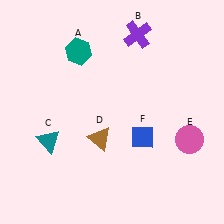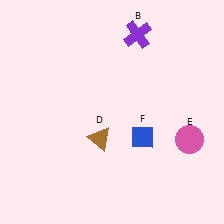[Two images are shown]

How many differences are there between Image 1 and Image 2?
There are 2 differences between the two images.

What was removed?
The teal triangle (C), the teal hexagon (A) were removed in Image 2.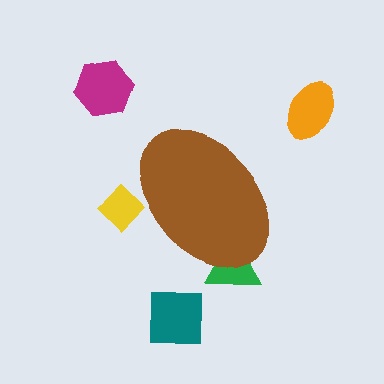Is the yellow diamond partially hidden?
Yes, the yellow diamond is partially hidden behind the brown ellipse.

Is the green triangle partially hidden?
Yes, the green triangle is partially hidden behind the brown ellipse.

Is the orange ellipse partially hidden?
No, the orange ellipse is fully visible.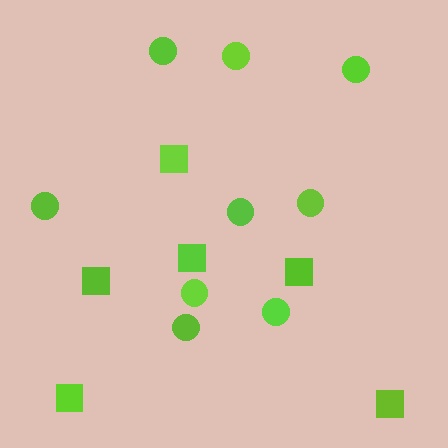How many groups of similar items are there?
There are 2 groups: one group of squares (6) and one group of circles (9).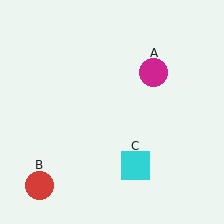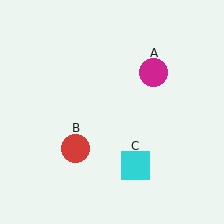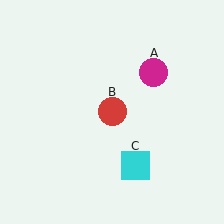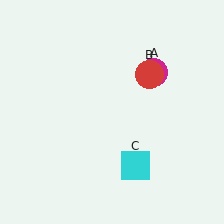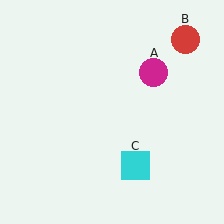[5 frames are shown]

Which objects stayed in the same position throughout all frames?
Magenta circle (object A) and cyan square (object C) remained stationary.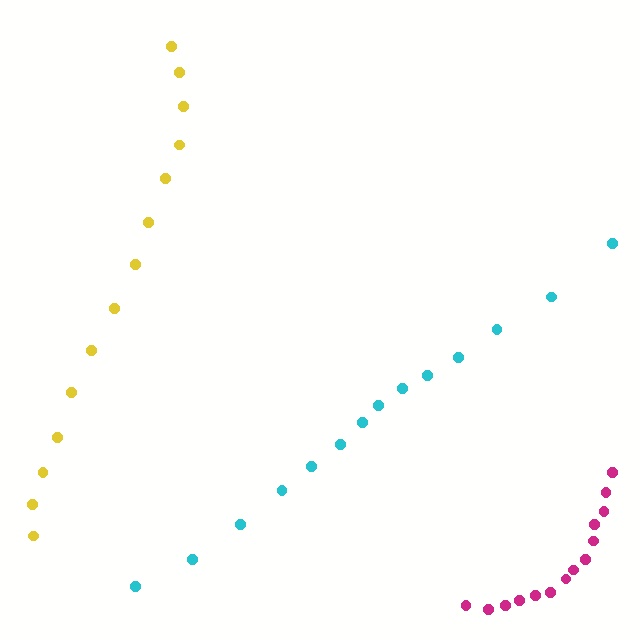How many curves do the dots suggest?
There are 3 distinct paths.